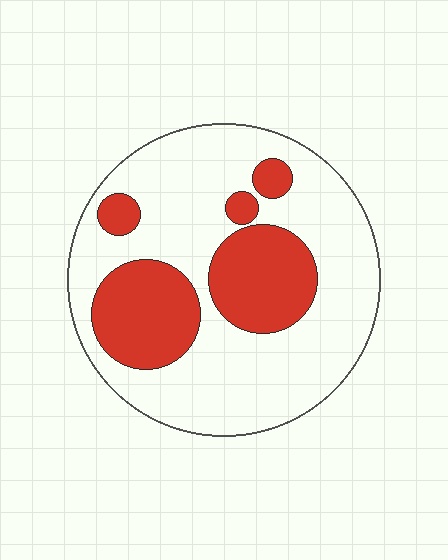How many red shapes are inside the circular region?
5.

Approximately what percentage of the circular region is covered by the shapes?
Approximately 30%.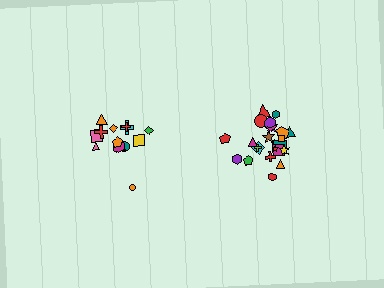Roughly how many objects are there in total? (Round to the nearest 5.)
Roughly 40 objects in total.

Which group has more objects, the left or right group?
The right group.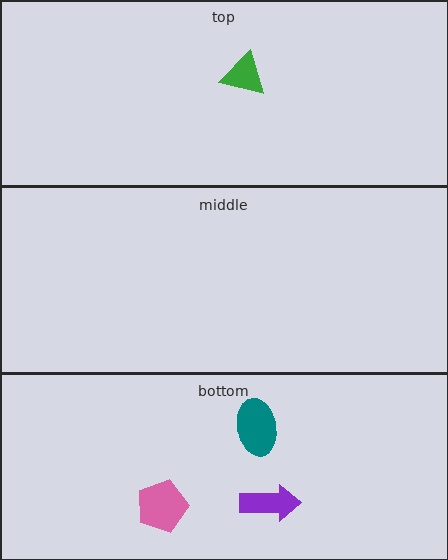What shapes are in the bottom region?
The purple arrow, the teal ellipse, the pink pentagon.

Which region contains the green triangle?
The top region.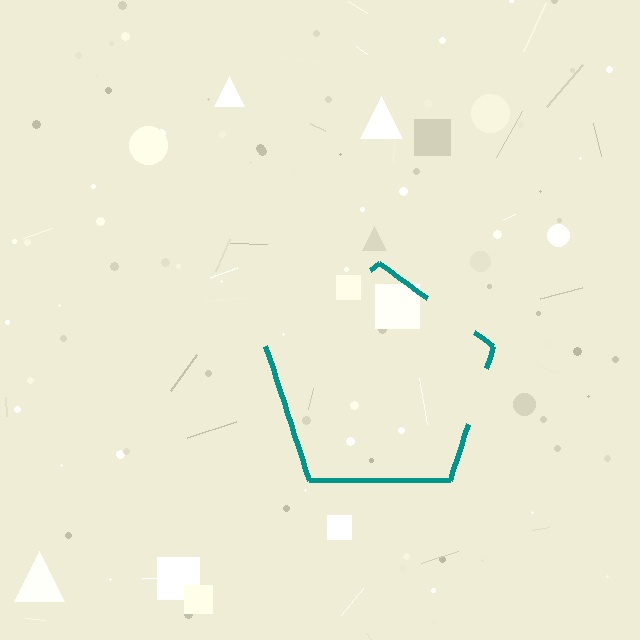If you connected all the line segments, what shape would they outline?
They would outline a pentagon.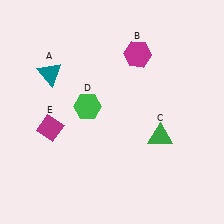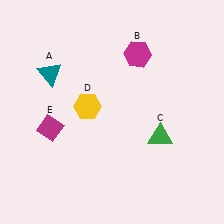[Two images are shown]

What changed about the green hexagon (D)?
In Image 1, D is green. In Image 2, it changed to yellow.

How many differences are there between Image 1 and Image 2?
There is 1 difference between the two images.